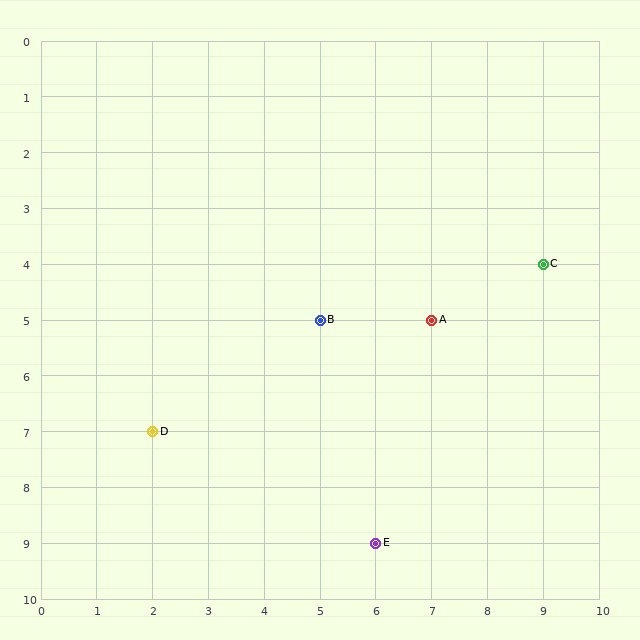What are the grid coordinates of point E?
Point E is at grid coordinates (6, 9).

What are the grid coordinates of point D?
Point D is at grid coordinates (2, 7).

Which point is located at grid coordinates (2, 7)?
Point D is at (2, 7).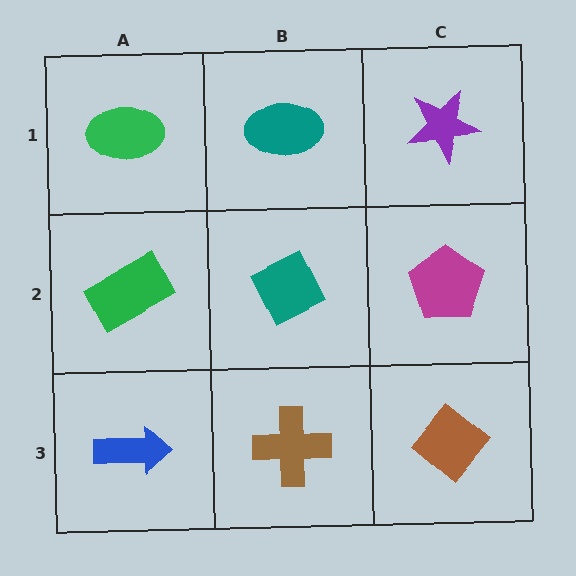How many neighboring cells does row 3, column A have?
2.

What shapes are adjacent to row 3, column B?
A teal diamond (row 2, column B), a blue arrow (row 3, column A), a brown diamond (row 3, column C).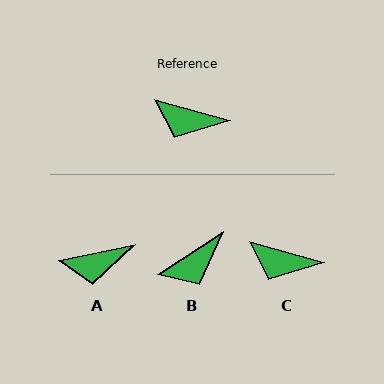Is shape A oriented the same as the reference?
No, it is off by about 27 degrees.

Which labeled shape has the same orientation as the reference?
C.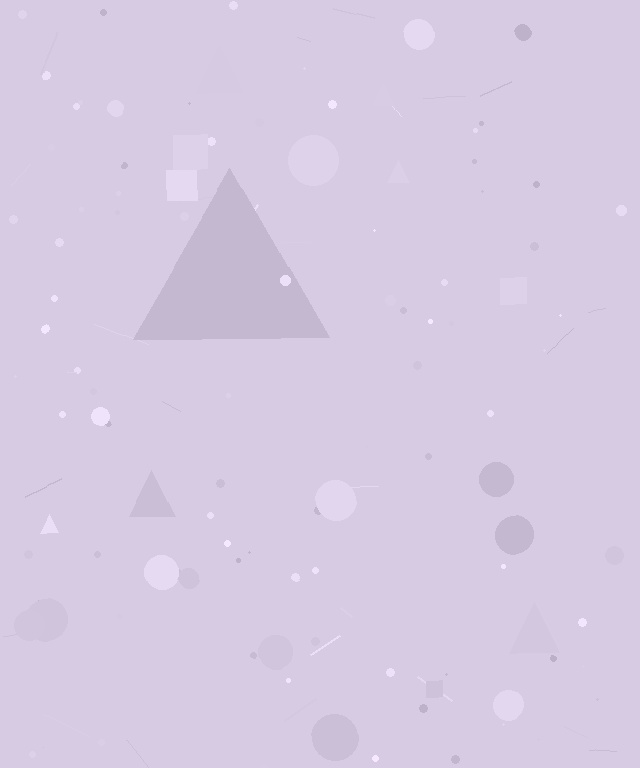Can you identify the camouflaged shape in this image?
The camouflaged shape is a triangle.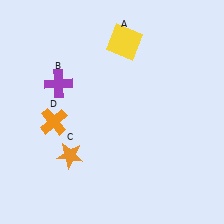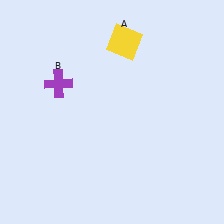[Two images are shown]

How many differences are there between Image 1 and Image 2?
There are 2 differences between the two images.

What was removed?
The orange star (C), the orange cross (D) were removed in Image 2.